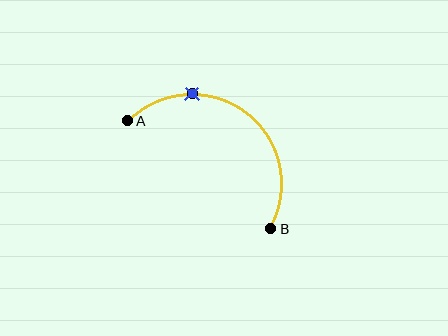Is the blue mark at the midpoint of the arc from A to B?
No. The blue mark lies on the arc but is closer to endpoint A. The arc midpoint would be at the point on the curve equidistant along the arc from both A and B.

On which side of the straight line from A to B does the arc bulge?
The arc bulges above and to the right of the straight line connecting A and B.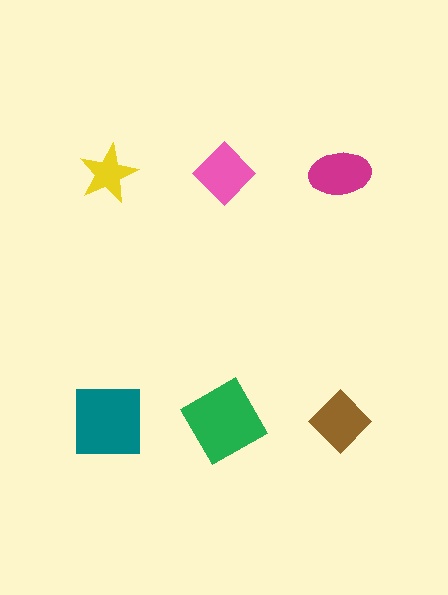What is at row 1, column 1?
A yellow star.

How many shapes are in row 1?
3 shapes.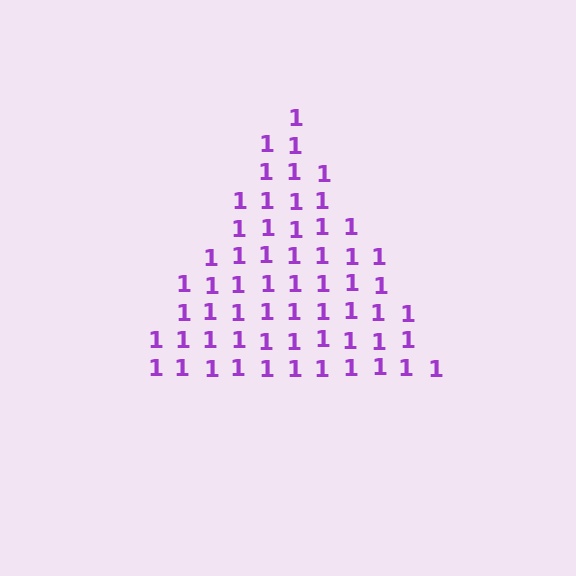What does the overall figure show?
The overall figure shows a triangle.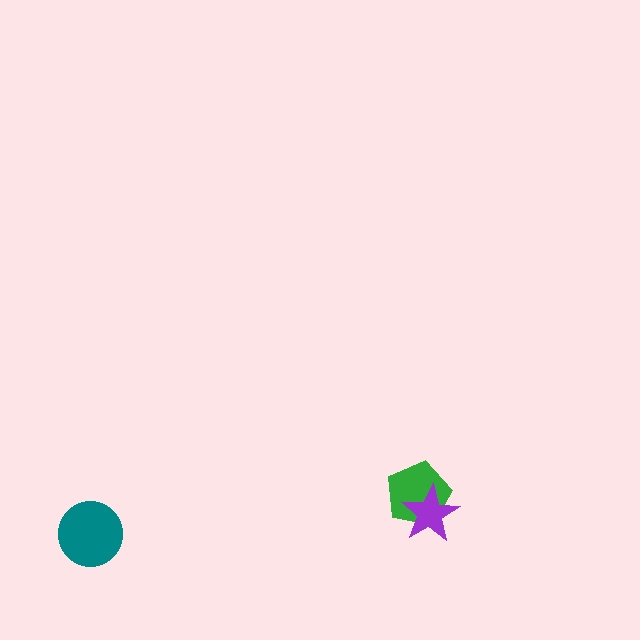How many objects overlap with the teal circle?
0 objects overlap with the teal circle.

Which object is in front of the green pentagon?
The purple star is in front of the green pentagon.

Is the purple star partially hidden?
No, no other shape covers it.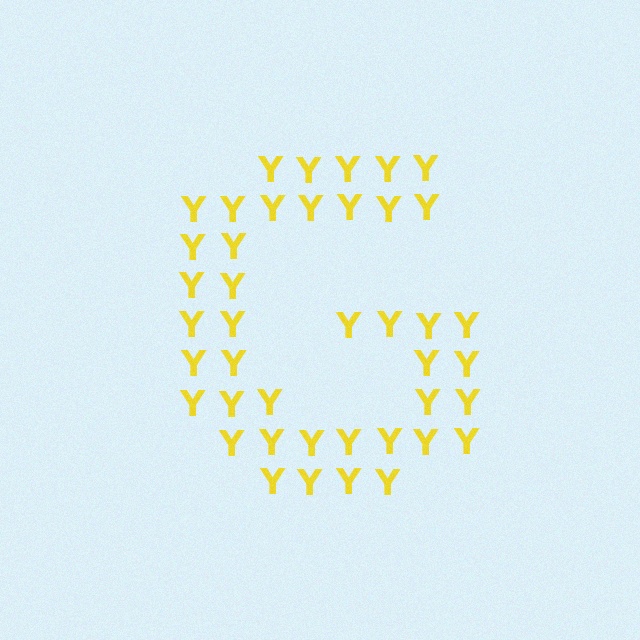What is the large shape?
The large shape is the letter G.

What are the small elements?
The small elements are letter Y's.